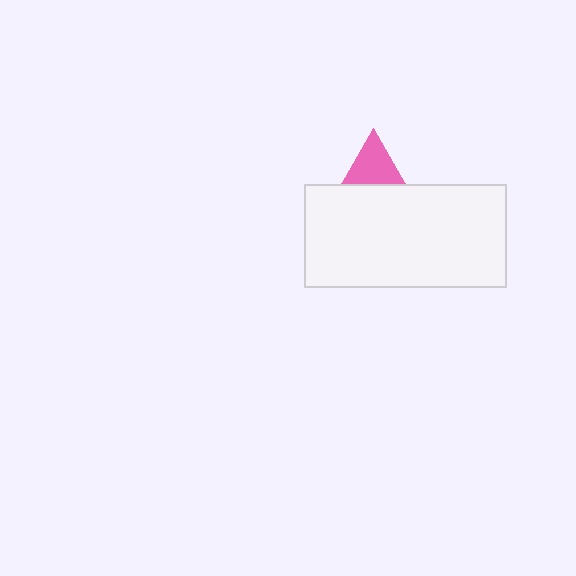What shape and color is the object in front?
The object in front is a white rectangle.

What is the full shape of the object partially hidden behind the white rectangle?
The partially hidden object is a pink triangle.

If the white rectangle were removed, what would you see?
You would see the complete pink triangle.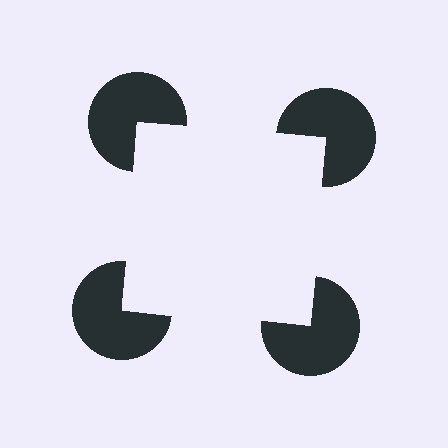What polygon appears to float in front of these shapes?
An illusory square — its edges are inferred from the aligned wedge cuts in the pac-man discs, not physically drawn.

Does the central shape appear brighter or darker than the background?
It typically appears slightly brighter than the background, even though no actual brightness change is drawn.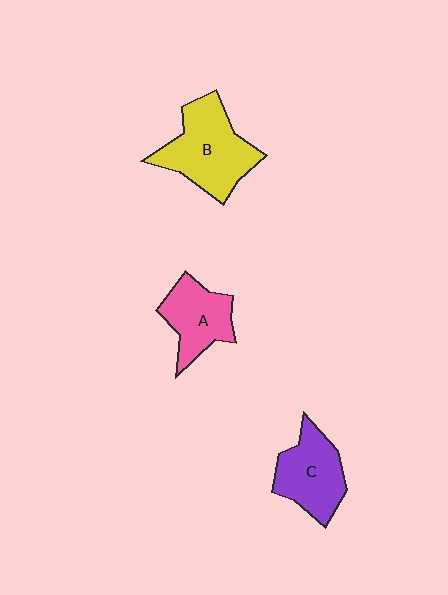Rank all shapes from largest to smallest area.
From largest to smallest: B (yellow), C (purple), A (pink).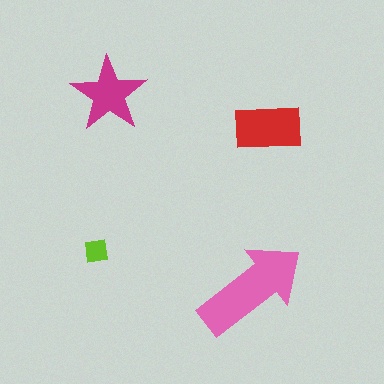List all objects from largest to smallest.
The pink arrow, the red rectangle, the magenta star, the lime square.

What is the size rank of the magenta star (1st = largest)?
3rd.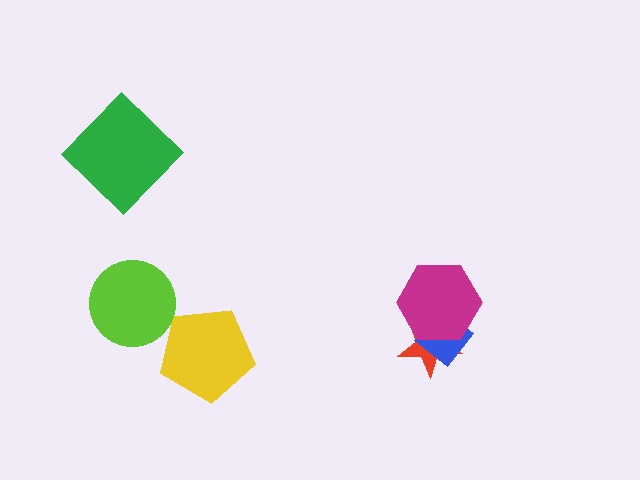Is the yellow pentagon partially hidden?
No, no other shape covers it.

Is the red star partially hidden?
Yes, it is partially covered by another shape.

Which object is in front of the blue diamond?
The magenta hexagon is in front of the blue diamond.